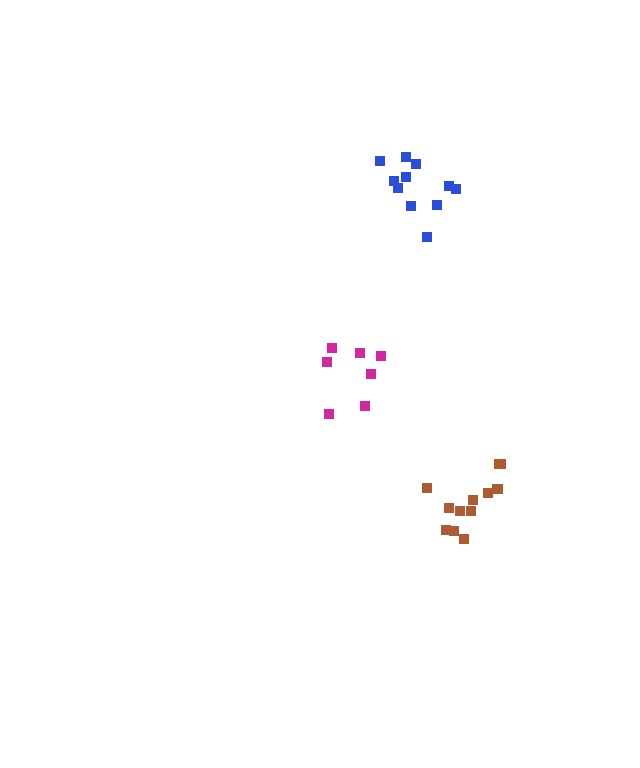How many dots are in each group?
Group 1: 7 dots, Group 2: 12 dots, Group 3: 11 dots (30 total).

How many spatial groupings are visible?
There are 3 spatial groupings.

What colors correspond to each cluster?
The clusters are colored: magenta, brown, blue.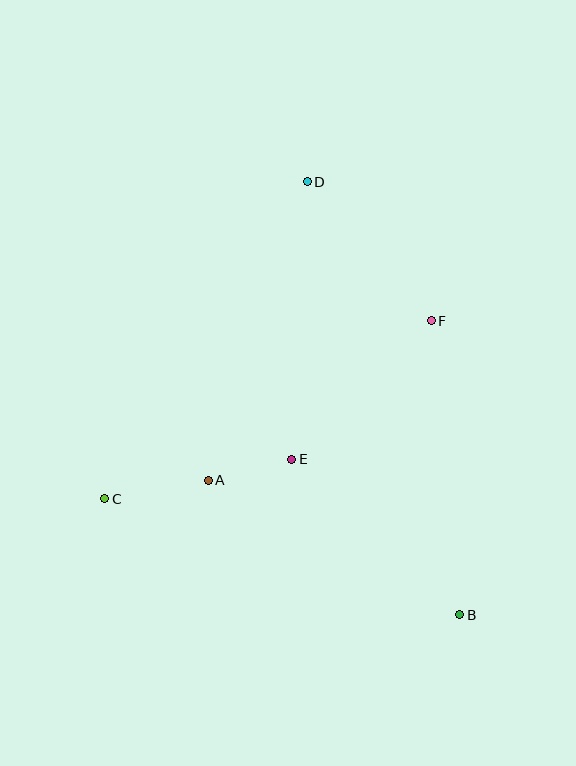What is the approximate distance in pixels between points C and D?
The distance between C and D is approximately 376 pixels.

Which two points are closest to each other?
Points A and E are closest to each other.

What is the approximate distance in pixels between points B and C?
The distance between B and C is approximately 374 pixels.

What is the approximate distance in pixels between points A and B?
The distance between A and B is approximately 286 pixels.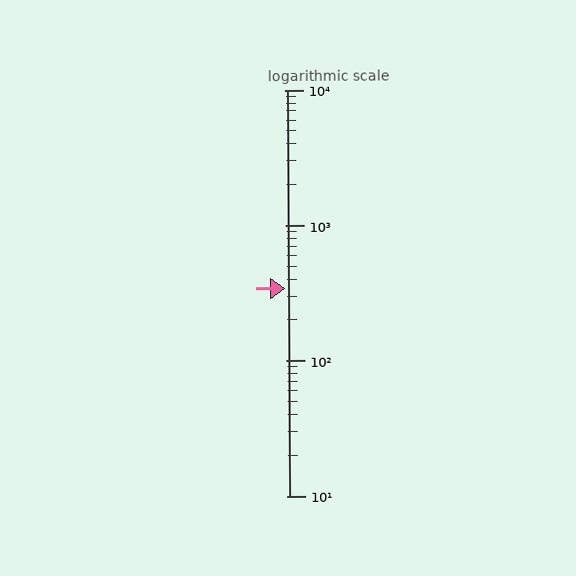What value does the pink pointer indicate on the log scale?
The pointer indicates approximately 340.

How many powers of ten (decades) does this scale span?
The scale spans 3 decades, from 10 to 10000.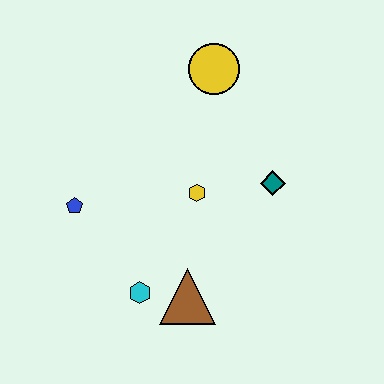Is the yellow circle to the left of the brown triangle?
No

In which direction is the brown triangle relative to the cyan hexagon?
The brown triangle is to the right of the cyan hexagon.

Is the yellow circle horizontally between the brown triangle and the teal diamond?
Yes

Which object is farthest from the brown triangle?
The yellow circle is farthest from the brown triangle.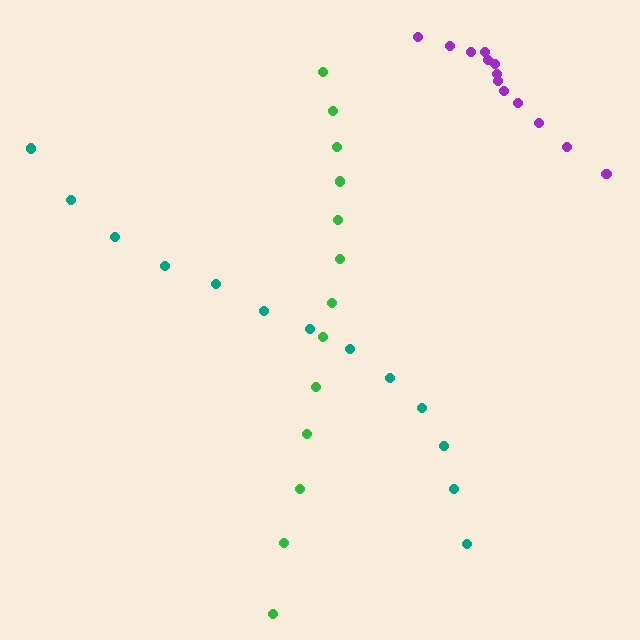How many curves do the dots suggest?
There are 3 distinct paths.